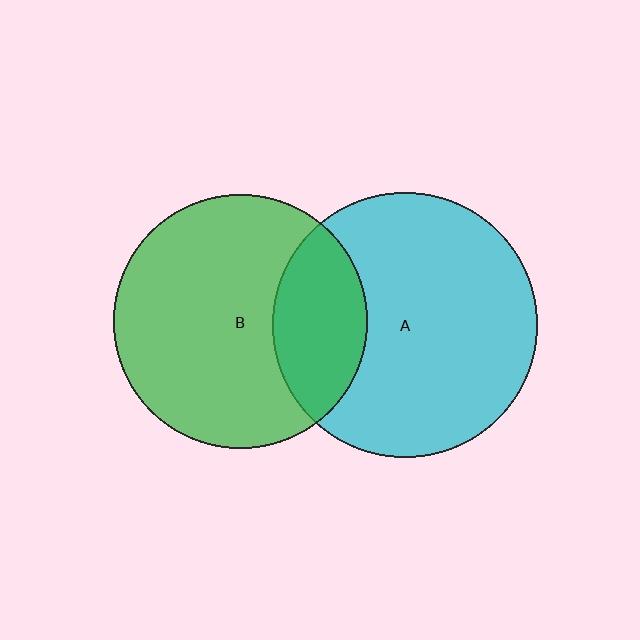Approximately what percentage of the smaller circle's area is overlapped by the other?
Approximately 25%.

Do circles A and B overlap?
Yes.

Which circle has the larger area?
Circle A (cyan).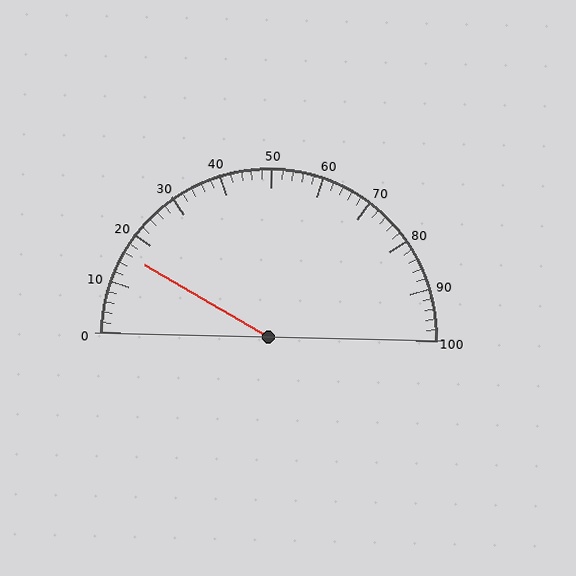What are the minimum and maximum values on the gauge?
The gauge ranges from 0 to 100.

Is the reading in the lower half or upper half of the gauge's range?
The reading is in the lower half of the range (0 to 100).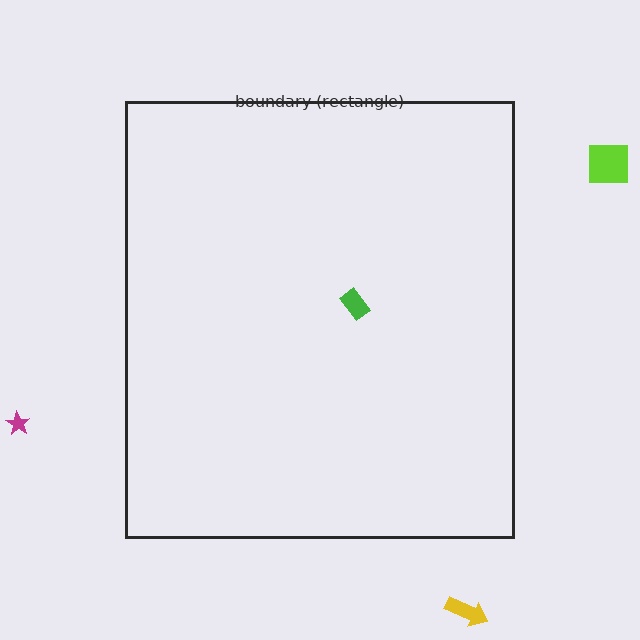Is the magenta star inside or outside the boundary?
Outside.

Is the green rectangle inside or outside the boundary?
Inside.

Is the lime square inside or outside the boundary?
Outside.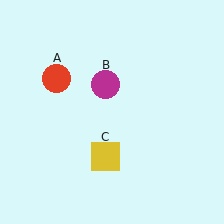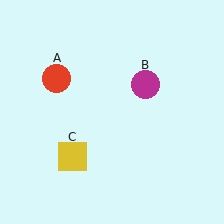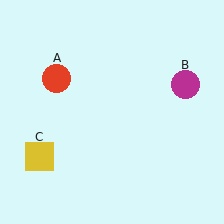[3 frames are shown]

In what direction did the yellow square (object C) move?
The yellow square (object C) moved left.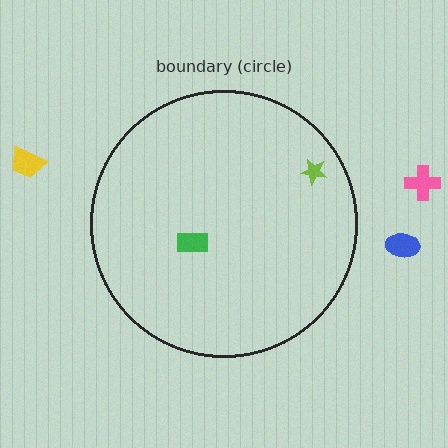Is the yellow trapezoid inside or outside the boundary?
Outside.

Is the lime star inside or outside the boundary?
Inside.